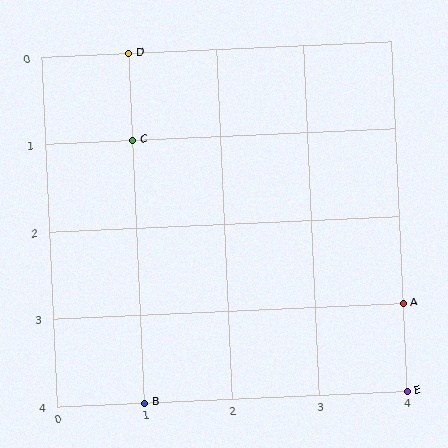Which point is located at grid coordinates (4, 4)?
Point E is at (4, 4).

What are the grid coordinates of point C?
Point C is at grid coordinates (1, 1).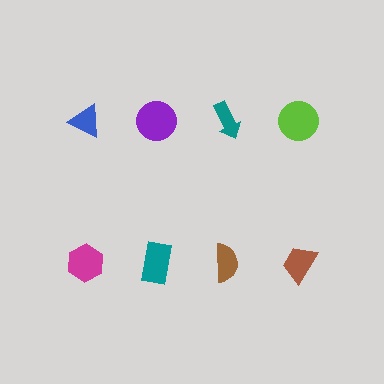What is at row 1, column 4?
A lime circle.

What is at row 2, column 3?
A brown semicircle.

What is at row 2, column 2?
A teal rectangle.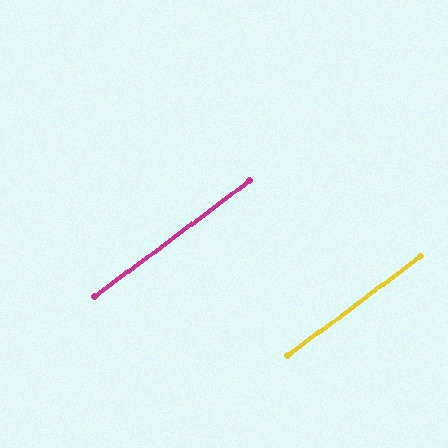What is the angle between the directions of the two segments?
Approximately 0 degrees.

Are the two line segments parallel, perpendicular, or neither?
Parallel — their directions differ by only 0.1°.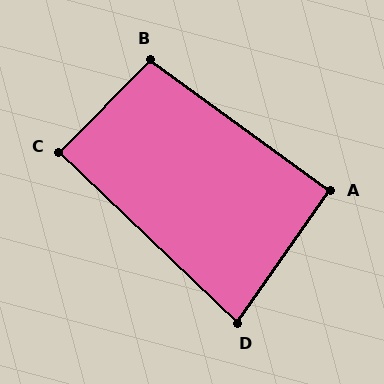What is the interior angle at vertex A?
Approximately 91 degrees (approximately right).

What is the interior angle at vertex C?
Approximately 89 degrees (approximately right).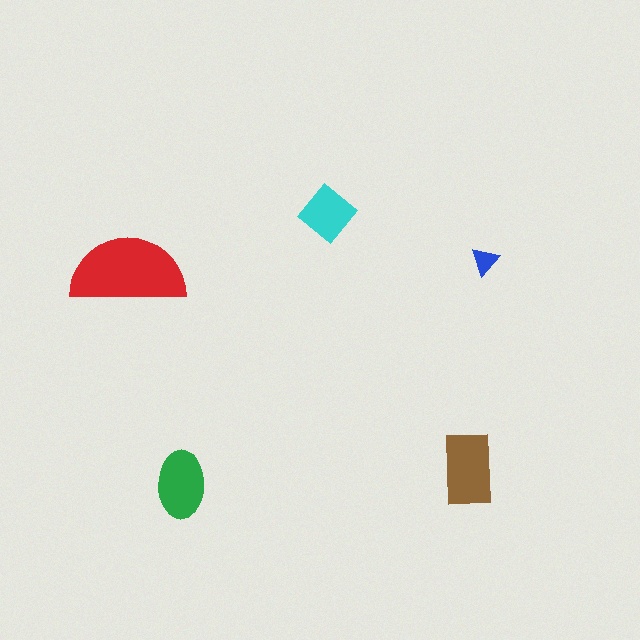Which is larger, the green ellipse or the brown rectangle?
The brown rectangle.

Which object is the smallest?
The blue triangle.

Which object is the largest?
The red semicircle.